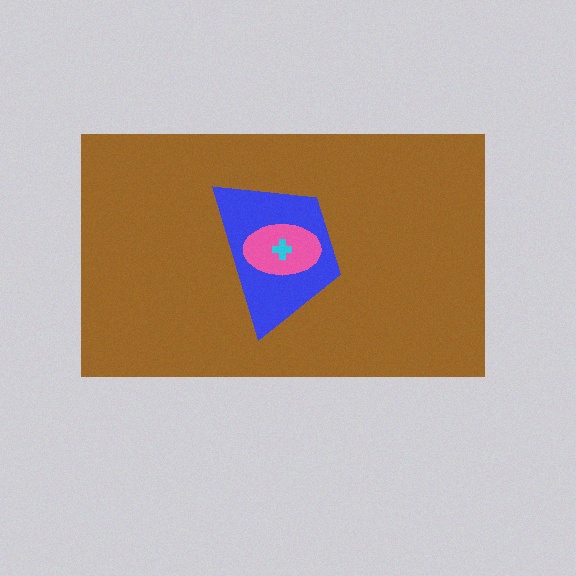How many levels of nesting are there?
4.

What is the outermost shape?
The brown rectangle.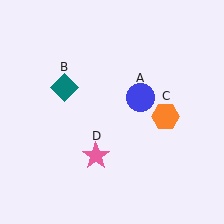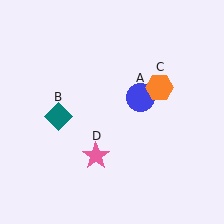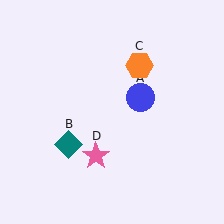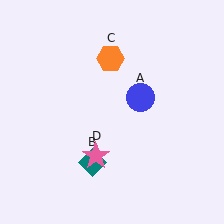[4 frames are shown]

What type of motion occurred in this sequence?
The teal diamond (object B), orange hexagon (object C) rotated counterclockwise around the center of the scene.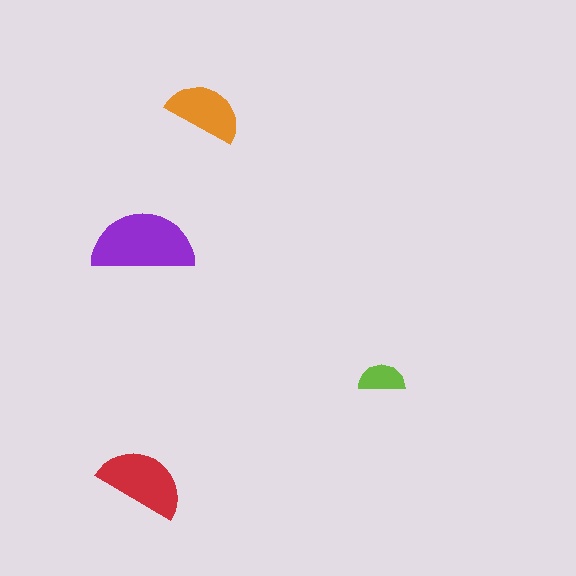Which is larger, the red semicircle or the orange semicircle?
The red one.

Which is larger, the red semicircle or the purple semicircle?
The purple one.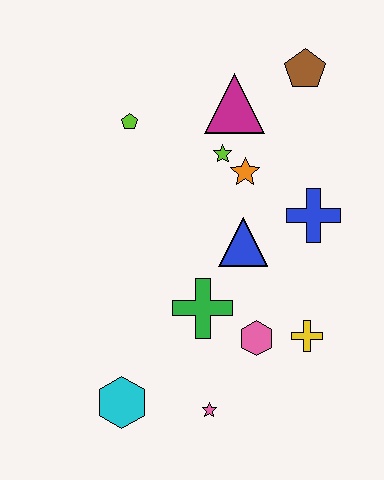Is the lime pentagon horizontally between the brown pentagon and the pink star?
No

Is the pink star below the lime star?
Yes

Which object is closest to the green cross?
The pink hexagon is closest to the green cross.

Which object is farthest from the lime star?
The cyan hexagon is farthest from the lime star.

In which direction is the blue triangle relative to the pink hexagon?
The blue triangle is above the pink hexagon.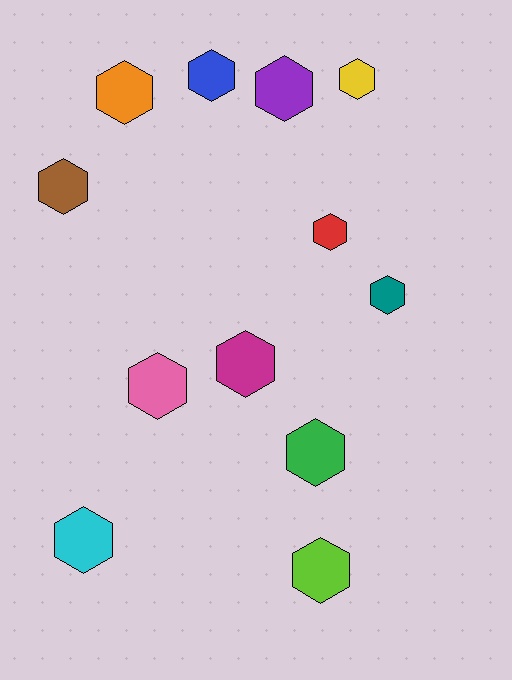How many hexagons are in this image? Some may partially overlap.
There are 12 hexagons.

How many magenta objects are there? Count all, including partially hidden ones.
There is 1 magenta object.